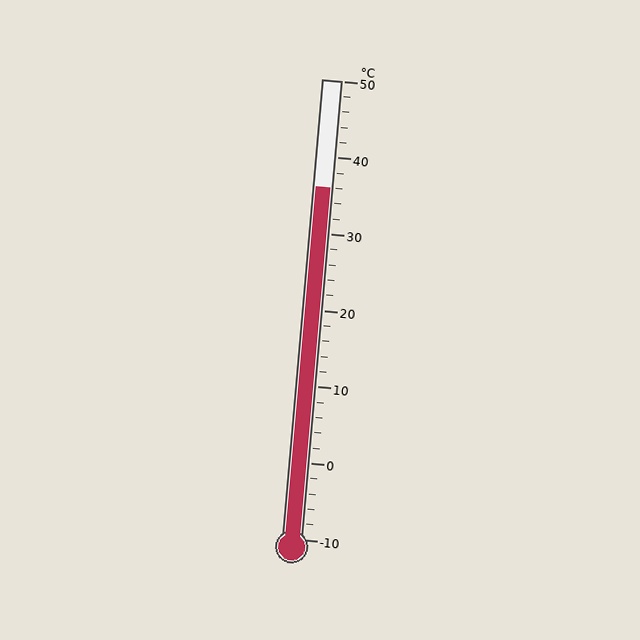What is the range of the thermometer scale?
The thermometer scale ranges from -10°C to 50°C.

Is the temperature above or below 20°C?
The temperature is above 20°C.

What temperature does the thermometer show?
The thermometer shows approximately 36°C.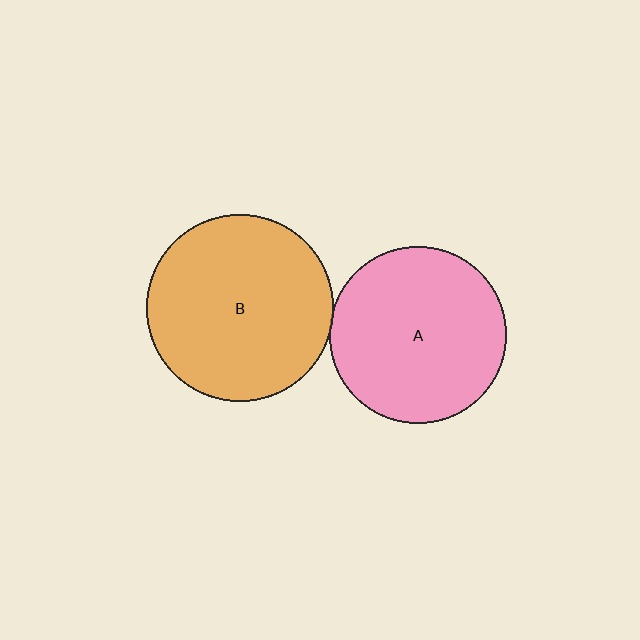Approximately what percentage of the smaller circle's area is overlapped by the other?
Approximately 5%.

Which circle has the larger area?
Circle B (orange).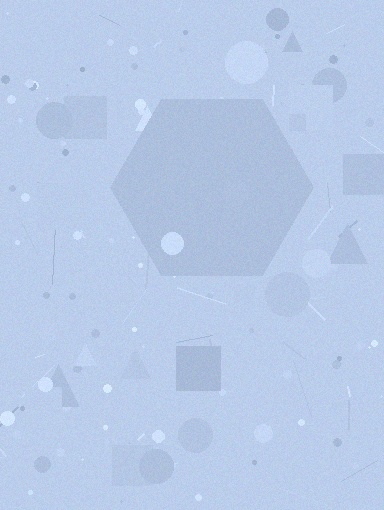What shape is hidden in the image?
A hexagon is hidden in the image.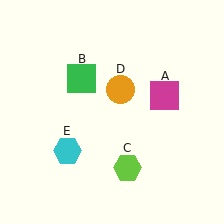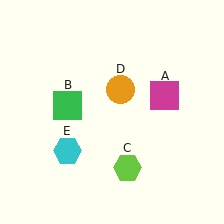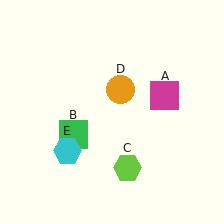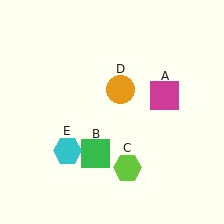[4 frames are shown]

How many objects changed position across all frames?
1 object changed position: green square (object B).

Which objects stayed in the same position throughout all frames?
Magenta square (object A) and lime hexagon (object C) and orange circle (object D) and cyan hexagon (object E) remained stationary.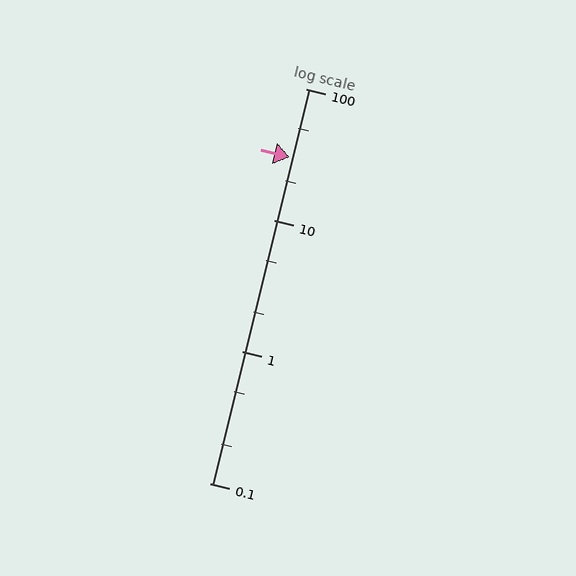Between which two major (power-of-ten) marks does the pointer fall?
The pointer is between 10 and 100.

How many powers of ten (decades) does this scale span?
The scale spans 3 decades, from 0.1 to 100.